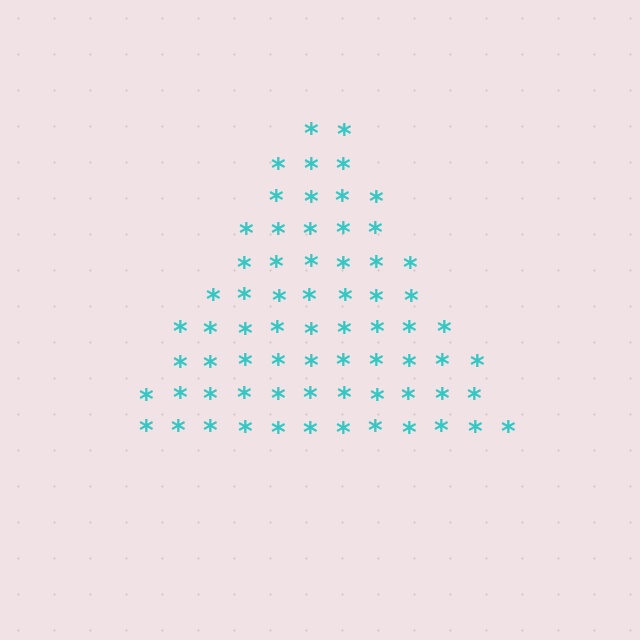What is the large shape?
The large shape is a triangle.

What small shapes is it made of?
It is made of small asterisks.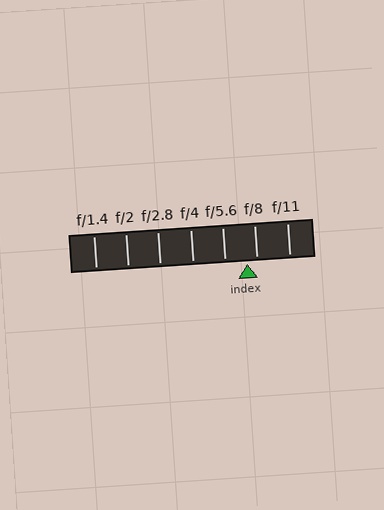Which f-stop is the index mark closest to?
The index mark is closest to f/8.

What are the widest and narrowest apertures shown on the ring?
The widest aperture shown is f/1.4 and the narrowest is f/11.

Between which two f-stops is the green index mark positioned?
The index mark is between f/5.6 and f/8.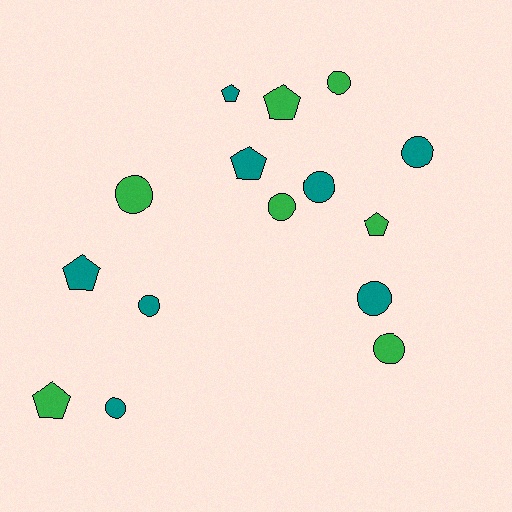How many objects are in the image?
There are 15 objects.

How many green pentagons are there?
There are 3 green pentagons.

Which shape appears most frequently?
Circle, with 9 objects.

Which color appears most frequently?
Teal, with 8 objects.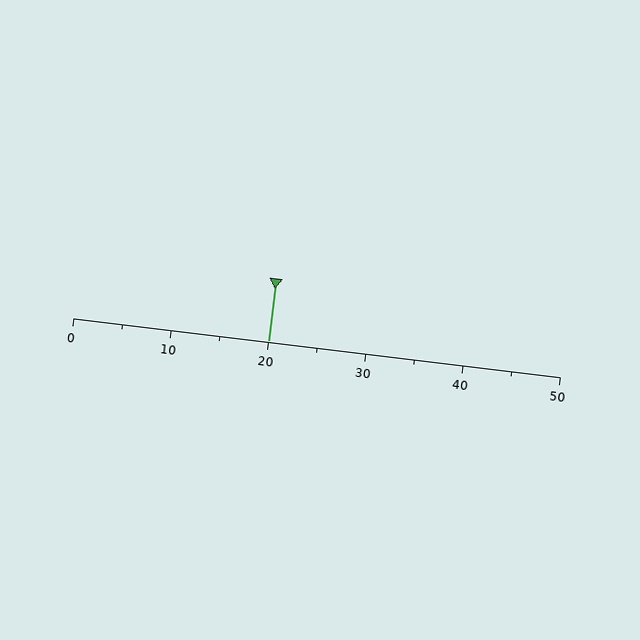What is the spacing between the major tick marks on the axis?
The major ticks are spaced 10 apart.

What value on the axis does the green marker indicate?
The marker indicates approximately 20.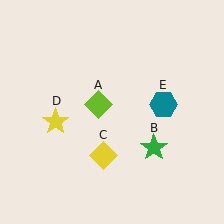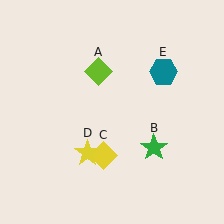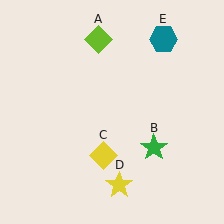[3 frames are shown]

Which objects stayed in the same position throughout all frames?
Green star (object B) and yellow diamond (object C) remained stationary.